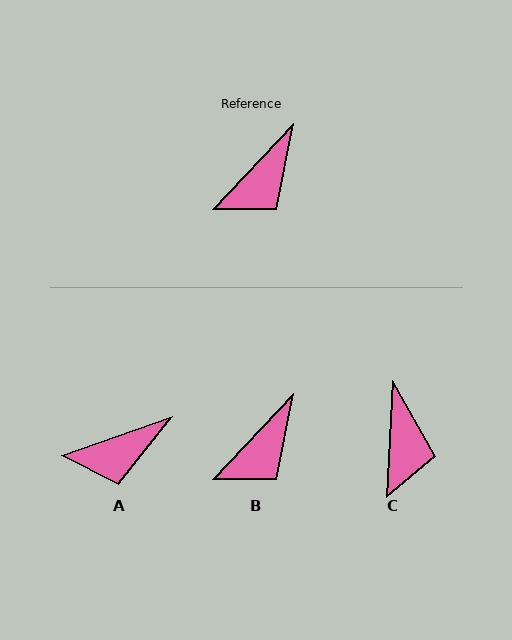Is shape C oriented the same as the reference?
No, it is off by about 40 degrees.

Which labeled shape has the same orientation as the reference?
B.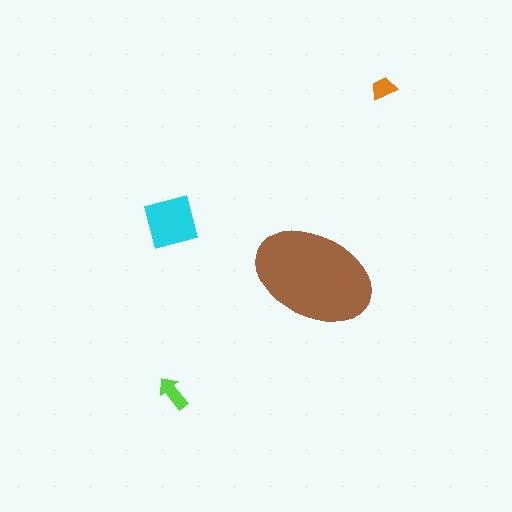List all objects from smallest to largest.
The orange trapezoid, the lime arrow, the cyan square, the brown ellipse.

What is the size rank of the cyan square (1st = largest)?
2nd.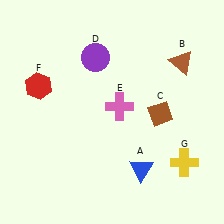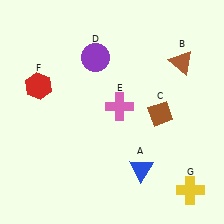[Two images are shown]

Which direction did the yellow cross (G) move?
The yellow cross (G) moved down.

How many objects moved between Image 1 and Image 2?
1 object moved between the two images.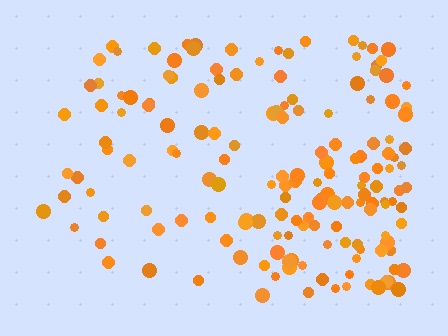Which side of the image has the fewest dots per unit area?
The left.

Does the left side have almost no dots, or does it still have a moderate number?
Still a moderate number, just noticeably fewer than the right.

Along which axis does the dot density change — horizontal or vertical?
Horizontal.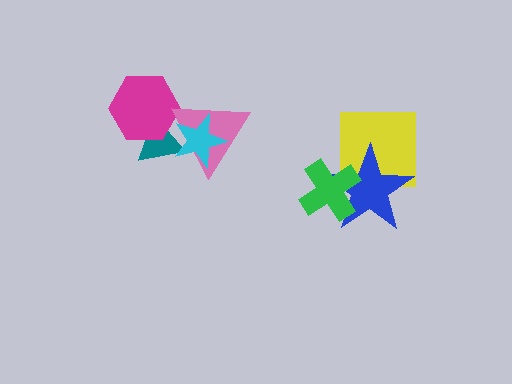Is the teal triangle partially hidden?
Yes, it is partially covered by another shape.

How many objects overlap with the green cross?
1 object overlaps with the green cross.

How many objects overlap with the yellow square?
1 object overlaps with the yellow square.